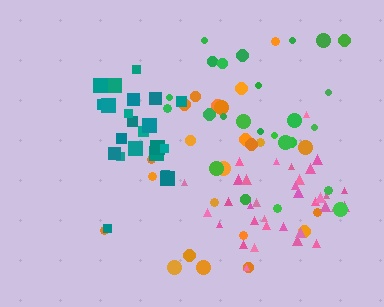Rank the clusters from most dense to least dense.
teal, pink, green, orange.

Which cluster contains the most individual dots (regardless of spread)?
Pink (34).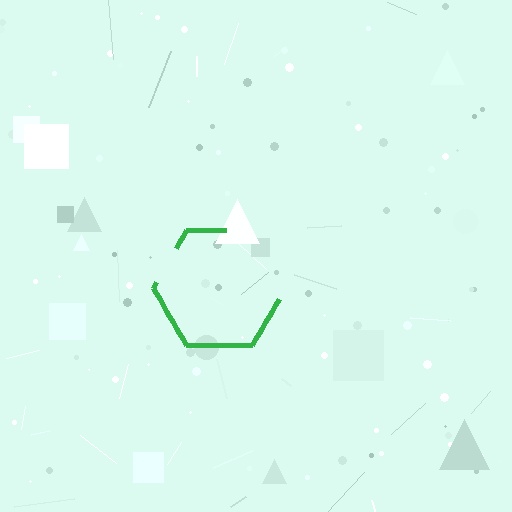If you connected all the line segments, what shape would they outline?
They would outline a hexagon.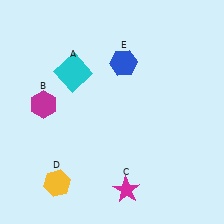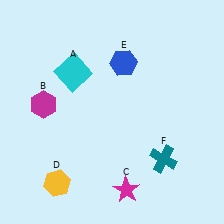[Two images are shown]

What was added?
A teal cross (F) was added in Image 2.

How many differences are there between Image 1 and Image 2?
There is 1 difference between the two images.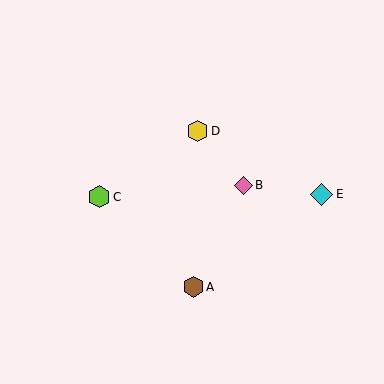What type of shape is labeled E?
Shape E is a cyan diamond.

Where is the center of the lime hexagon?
The center of the lime hexagon is at (99, 197).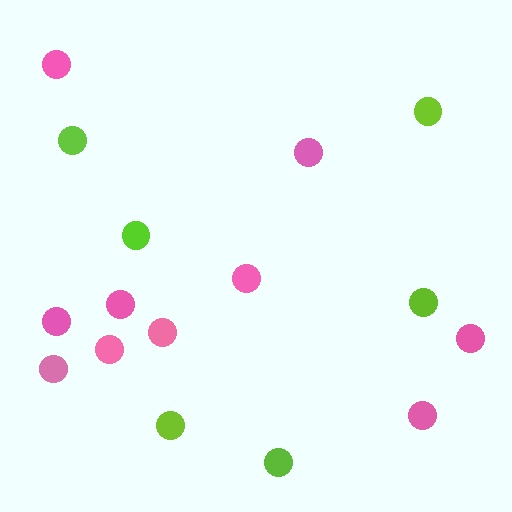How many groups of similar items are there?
There are 2 groups: one group of pink circles (10) and one group of lime circles (6).